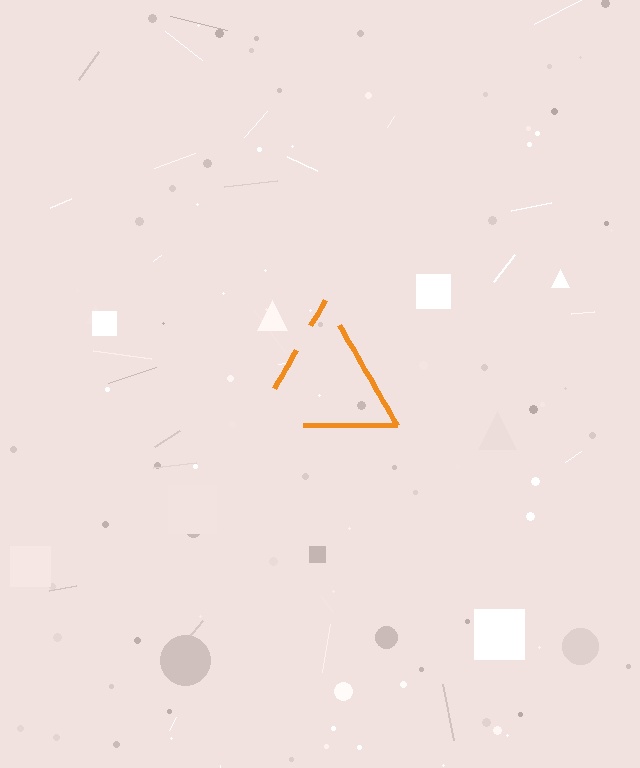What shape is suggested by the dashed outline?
The dashed outline suggests a triangle.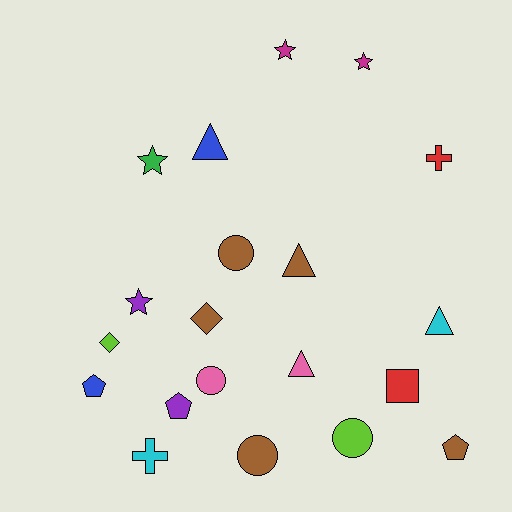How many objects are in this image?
There are 20 objects.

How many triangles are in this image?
There are 4 triangles.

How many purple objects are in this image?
There are 2 purple objects.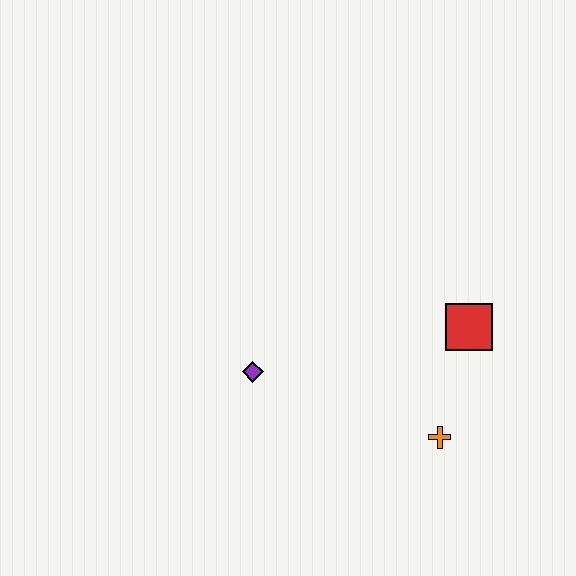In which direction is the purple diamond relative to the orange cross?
The purple diamond is to the left of the orange cross.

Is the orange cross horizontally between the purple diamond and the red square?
Yes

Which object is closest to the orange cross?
The red square is closest to the orange cross.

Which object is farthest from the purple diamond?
The red square is farthest from the purple diamond.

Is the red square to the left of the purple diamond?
No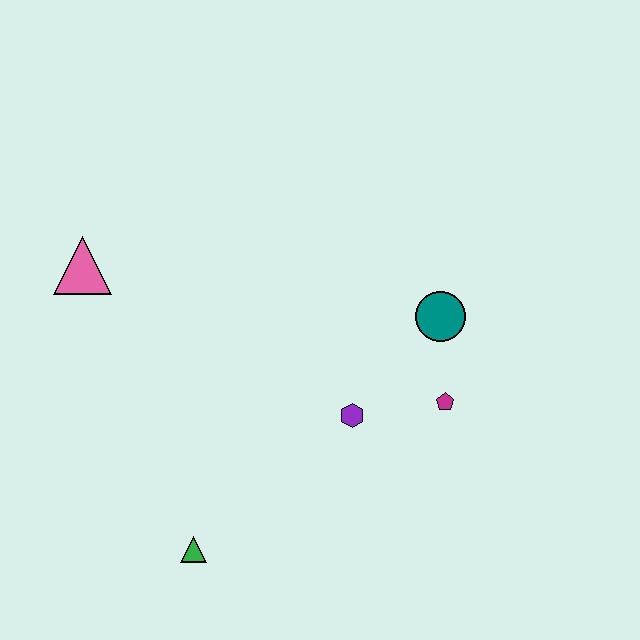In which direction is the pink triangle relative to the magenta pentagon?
The pink triangle is to the left of the magenta pentagon.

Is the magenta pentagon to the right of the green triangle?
Yes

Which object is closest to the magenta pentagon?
The teal circle is closest to the magenta pentagon.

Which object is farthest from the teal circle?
The pink triangle is farthest from the teal circle.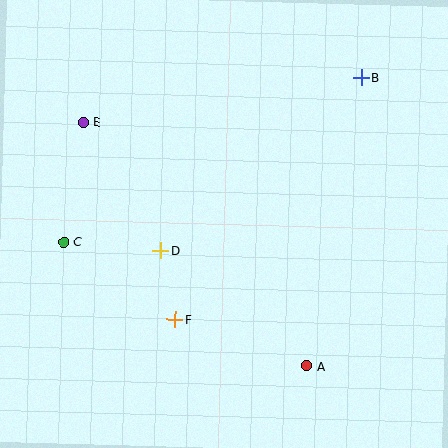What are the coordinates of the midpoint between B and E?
The midpoint between B and E is at (222, 100).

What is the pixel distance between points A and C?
The distance between A and C is 273 pixels.